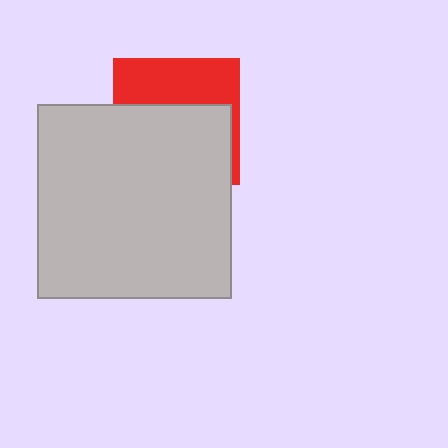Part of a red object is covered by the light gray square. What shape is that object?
It is a square.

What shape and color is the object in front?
The object in front is a light gray square.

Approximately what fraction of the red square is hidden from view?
Roughly 60% of the red square is hidden behind the light gray square.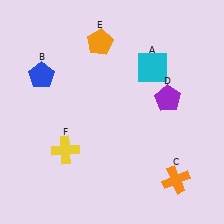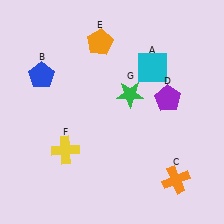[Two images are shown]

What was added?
A green star (G) was added in Image 2.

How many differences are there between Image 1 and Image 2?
There is 1 difference between the two images.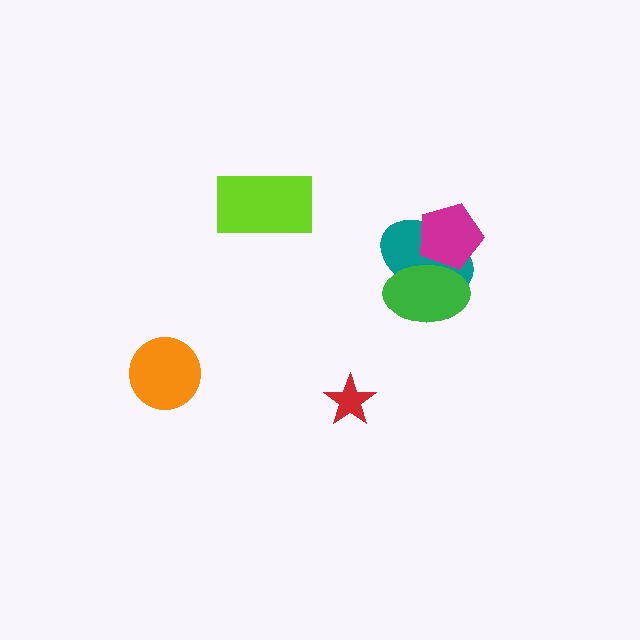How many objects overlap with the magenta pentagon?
2 objects overlap with the magenta pentagon.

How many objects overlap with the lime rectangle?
0 objects overlap with the lime rectangle.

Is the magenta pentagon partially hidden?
Yes, it is partially covered by another shape.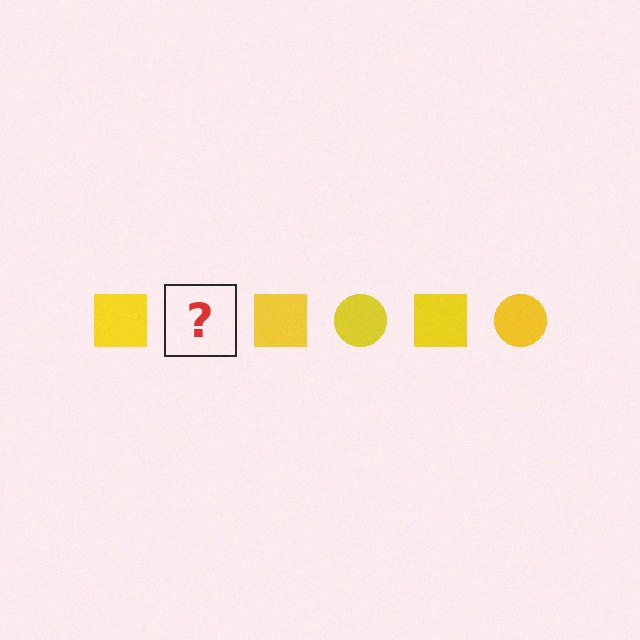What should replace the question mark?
The question mark should be replaced with a yellow circle.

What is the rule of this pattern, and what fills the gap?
The rule is that the pattern cycles through square, circle shapes in yellow. The gap should be filled with a yellow circle.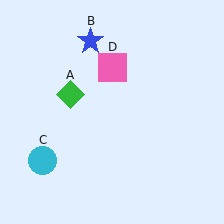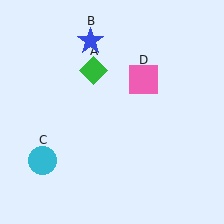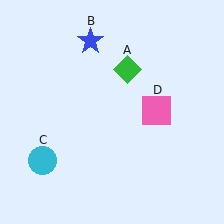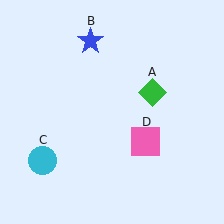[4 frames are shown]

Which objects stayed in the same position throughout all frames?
Blue star (object B) and cyan circle (object C) remained stationary.